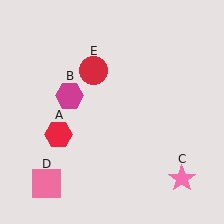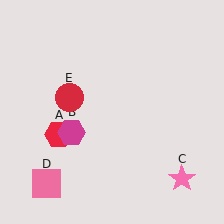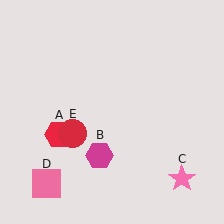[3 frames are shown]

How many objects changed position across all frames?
2 objects changed position: magenta hexagon (object B), red circle (object E).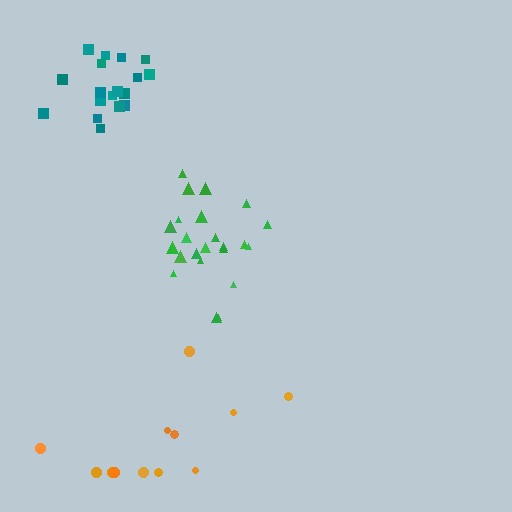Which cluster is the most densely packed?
Teal.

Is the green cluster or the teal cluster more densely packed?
Teal.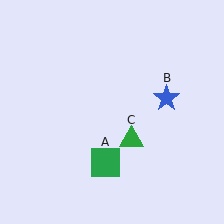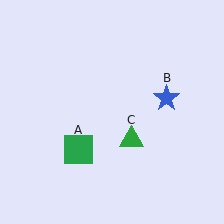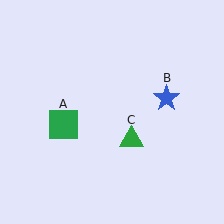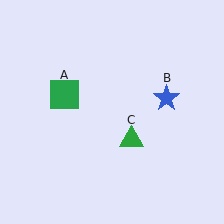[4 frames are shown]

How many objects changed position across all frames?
1 object changed position: green square (object A).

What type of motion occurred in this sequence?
The green square (object A) rotated clockwise around the center of the scene.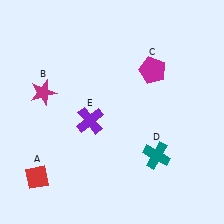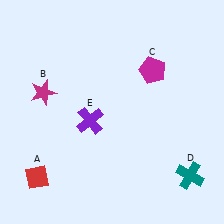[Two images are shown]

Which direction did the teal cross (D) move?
The teal cross (D) moved right.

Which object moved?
The teal cross (D) moved right.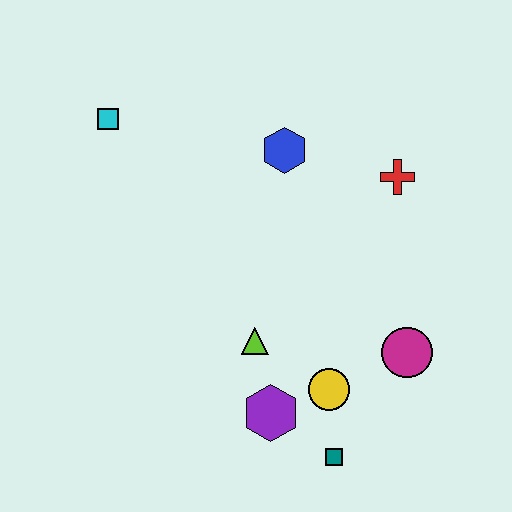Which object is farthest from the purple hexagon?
The cyan square is farthest from the purple hexagon.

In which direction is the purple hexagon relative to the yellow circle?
The purple hexagon is to the left of the yellow circle.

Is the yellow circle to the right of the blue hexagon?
Yes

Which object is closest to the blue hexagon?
The red cross is closest to the blue hexagon.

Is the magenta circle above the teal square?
Yes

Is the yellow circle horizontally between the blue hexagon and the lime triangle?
No